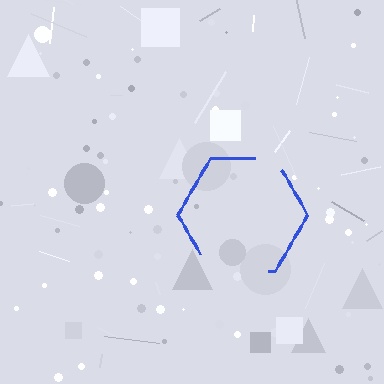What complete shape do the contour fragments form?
The contour fragments form a hexagon.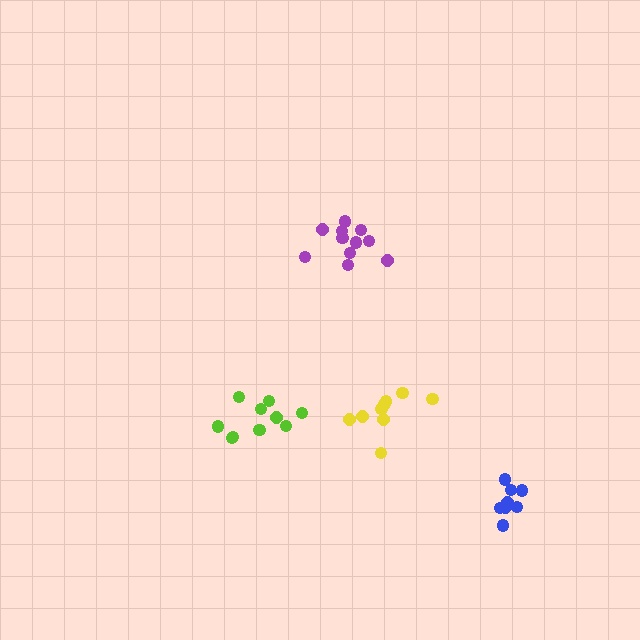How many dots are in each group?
Group 1: 10 dots, Group 2: 11 dots, Group 3: 8 dots, Group 4: 9 dots (38 total).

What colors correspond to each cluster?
The clusters are colored: lime, purple, blue, yellow.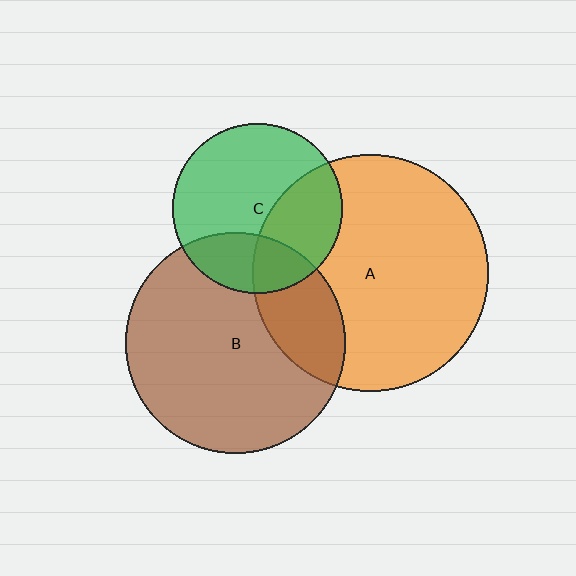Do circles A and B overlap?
Yes.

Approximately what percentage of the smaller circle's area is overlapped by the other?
Approximately 25%.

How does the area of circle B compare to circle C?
Approximately 1.7 times.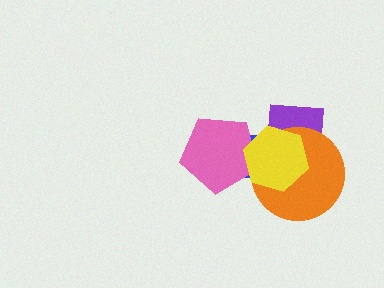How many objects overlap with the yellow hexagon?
4 objects overlap with the yellow hexagon.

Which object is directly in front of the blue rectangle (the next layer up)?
The purple square is directly in front of the blue rectangle.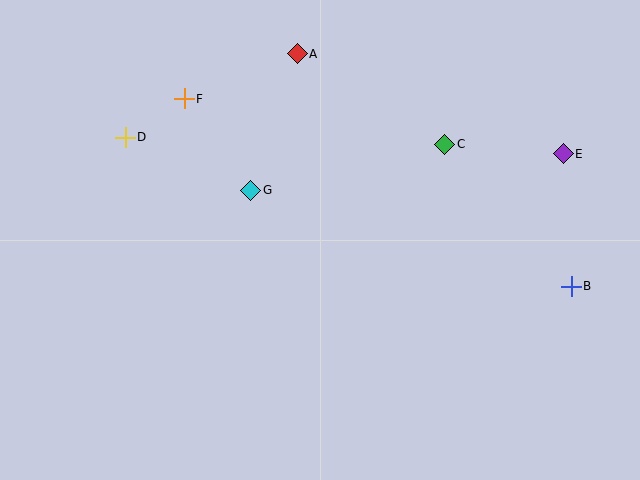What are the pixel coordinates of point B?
Point B is at (571, 286).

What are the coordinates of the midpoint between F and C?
The midpoint between F and C is at (315, 121).